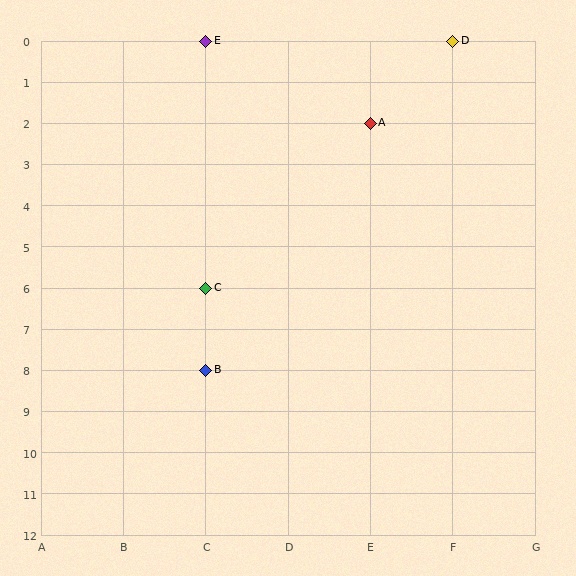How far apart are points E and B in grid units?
Points E and B are 8 rows apart.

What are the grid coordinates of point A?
Point A is at grid coordinates (E, 2).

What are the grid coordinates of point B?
Point B is at grid coordinates (C, 8).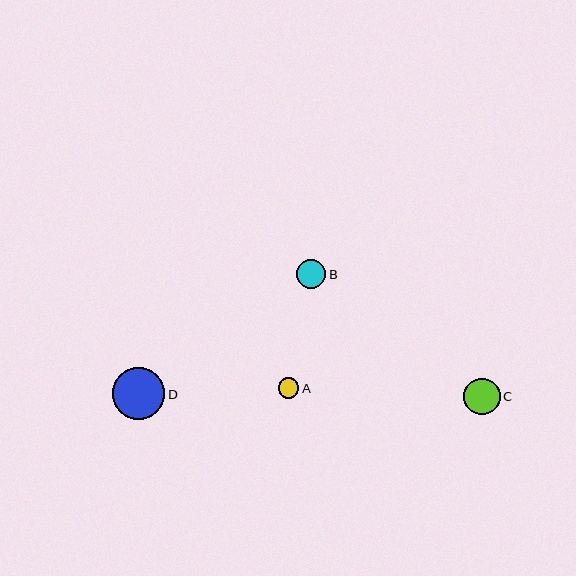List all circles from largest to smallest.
From largest to smallest: D, C, B, A.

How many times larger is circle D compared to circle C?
Circle D is approximately 1.4 times the size of circle C.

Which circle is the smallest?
Circle A is the smallest with a size of approximately 20 pixels.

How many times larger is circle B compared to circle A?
Circle B is approximately 1.4 times the size of circle A.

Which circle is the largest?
Circle D is the largest with a size of approximately 52 pixels.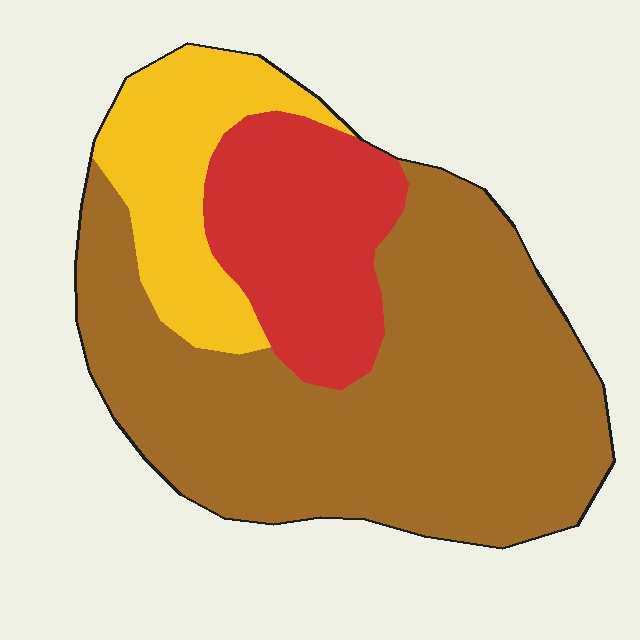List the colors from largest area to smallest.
From largest to smallest: brown, red, yellow.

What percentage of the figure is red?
Red takes up about one fifth (1/5) of the figure.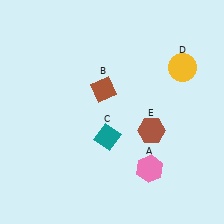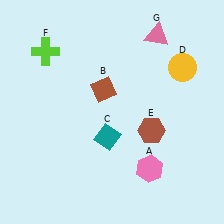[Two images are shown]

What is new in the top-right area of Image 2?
A pink triangle (G) was added in the top-right area of Image 2.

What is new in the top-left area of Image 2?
A lime cross (F) was added in the top-left area of Image 2.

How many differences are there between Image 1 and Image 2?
There are 2 differences between the two images.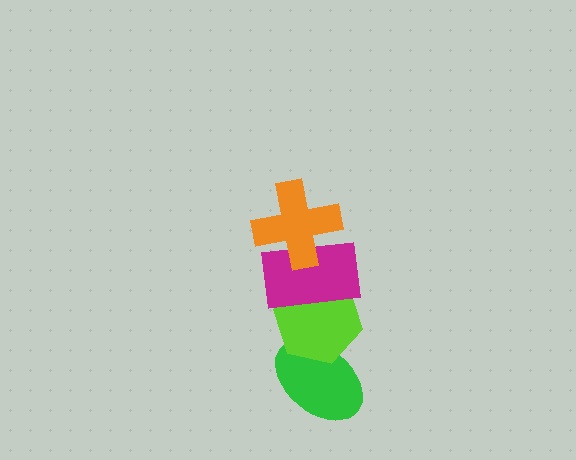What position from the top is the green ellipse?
The green ellipse is 4th from the top.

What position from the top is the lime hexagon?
The lime hexagon is 3rd from the top.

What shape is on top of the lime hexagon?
The magenta rectangle is on top of the lime hexagon.